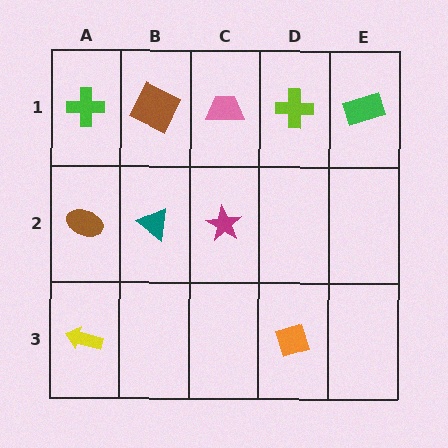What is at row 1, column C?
A pink trapezoid.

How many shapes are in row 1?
5 shapes.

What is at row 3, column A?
A yellow arrow.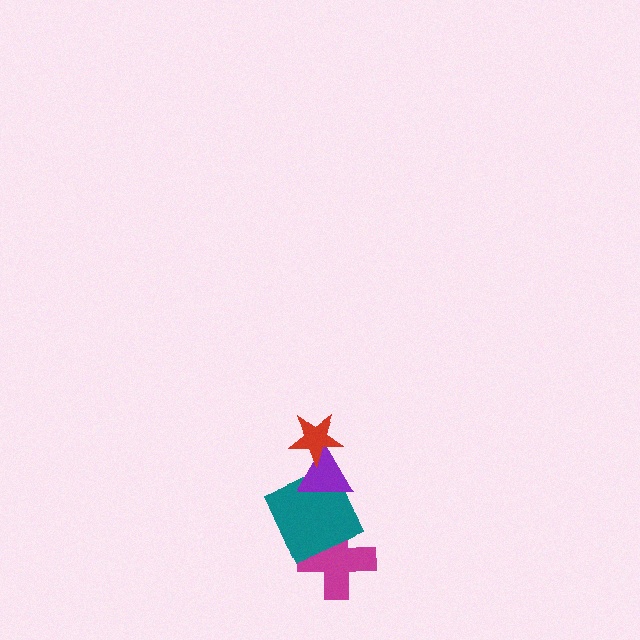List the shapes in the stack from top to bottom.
From top to bottom: the red star, the purple triangle, the teal square, the magenta cross.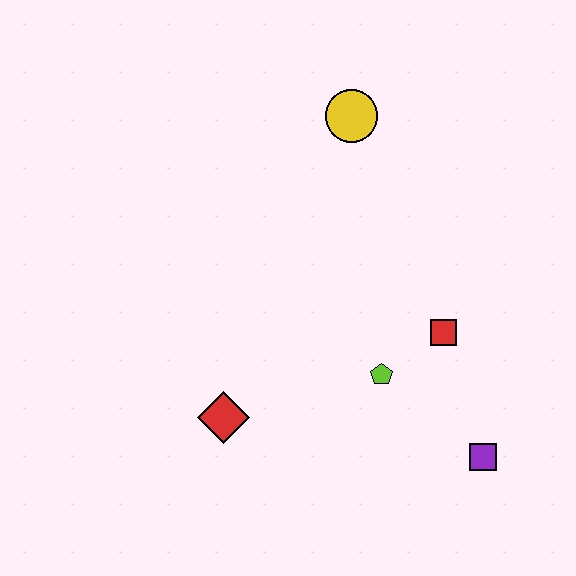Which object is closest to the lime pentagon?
The red square is closest to the lime pentagon.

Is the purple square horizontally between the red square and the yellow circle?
No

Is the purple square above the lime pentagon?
No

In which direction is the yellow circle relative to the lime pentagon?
The yellow circle is above the lime pentagon.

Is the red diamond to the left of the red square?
Yes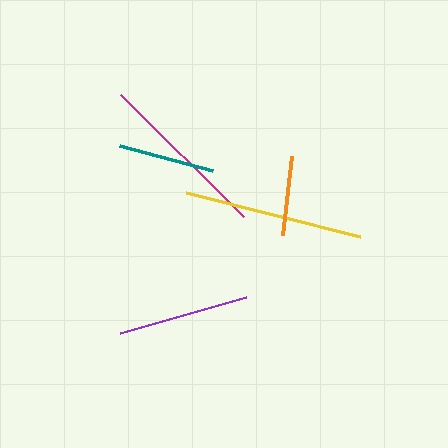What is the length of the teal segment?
The teal segment is approximately 96 pixels long.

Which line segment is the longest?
The yellow line is the longest at approximately 179 pixels.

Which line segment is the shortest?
The orange line is the shortest at approximately 79 pixels.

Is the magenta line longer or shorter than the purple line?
The magenta line is longer than the purple line.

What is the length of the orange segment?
The orange segment is approximately 79 pixels long.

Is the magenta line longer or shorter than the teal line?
The magenta line is longer than the teal line.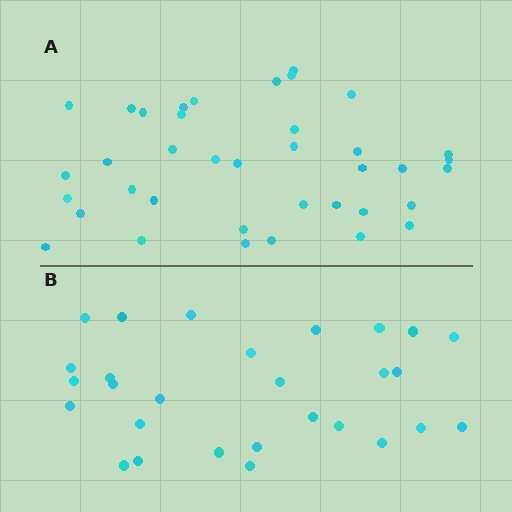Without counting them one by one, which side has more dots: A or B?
Region A (the top region) has more dots.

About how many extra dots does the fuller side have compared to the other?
Region A has roughly 10 or so more dots than region B.